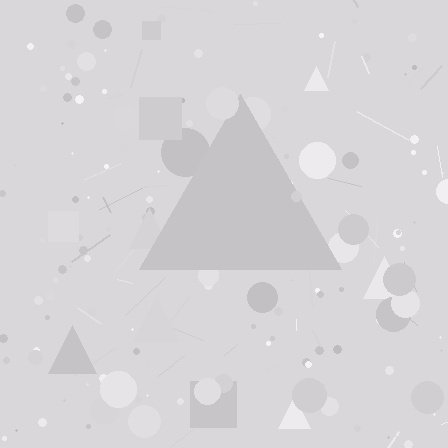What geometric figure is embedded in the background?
A triangle is embedded in the background.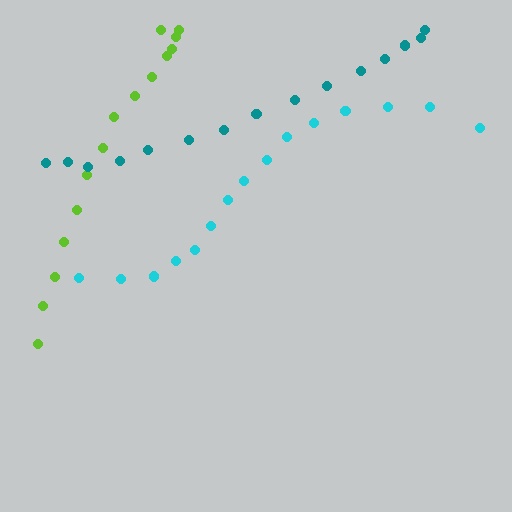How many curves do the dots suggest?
There are 3 distinct paths.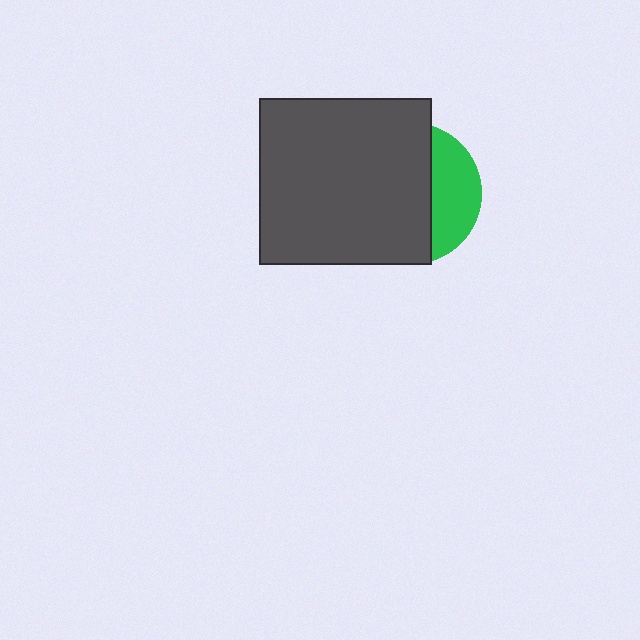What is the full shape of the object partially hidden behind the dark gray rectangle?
The partially hidden object is a green circle.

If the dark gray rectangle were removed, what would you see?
You would see the complete green circle.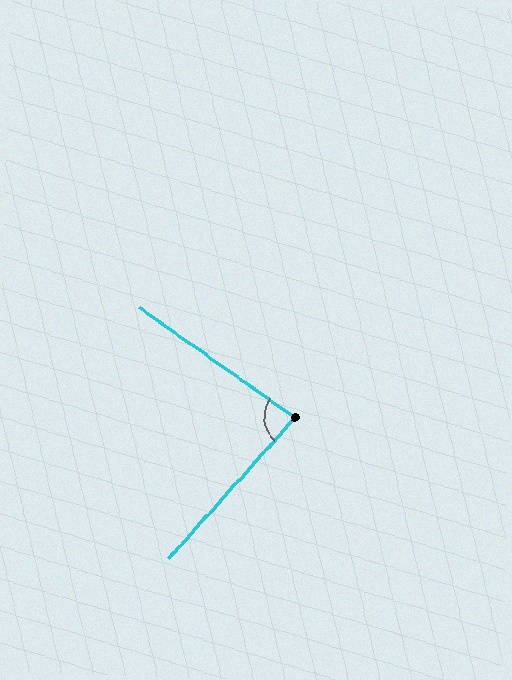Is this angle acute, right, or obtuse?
It is acute.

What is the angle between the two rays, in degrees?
Approximately 83 degrees.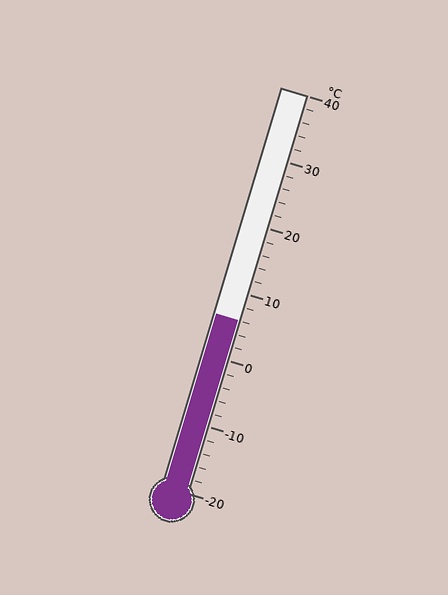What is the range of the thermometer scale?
The thermometer scale ranges from -20°C to 40°C.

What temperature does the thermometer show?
The thermometer shows approximately 6°C.